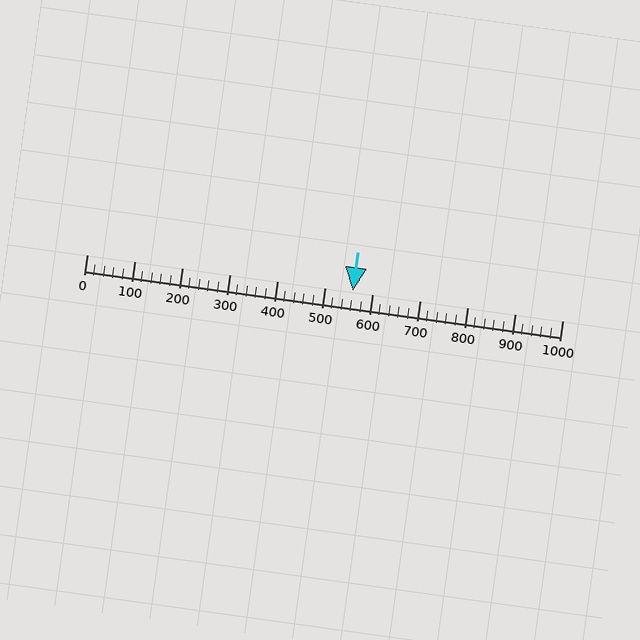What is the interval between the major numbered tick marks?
The major tick marks are spaced 100 units apart.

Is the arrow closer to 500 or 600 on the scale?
The arrow is closer to 600.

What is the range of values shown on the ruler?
The ruler shows values from 0 to 1000.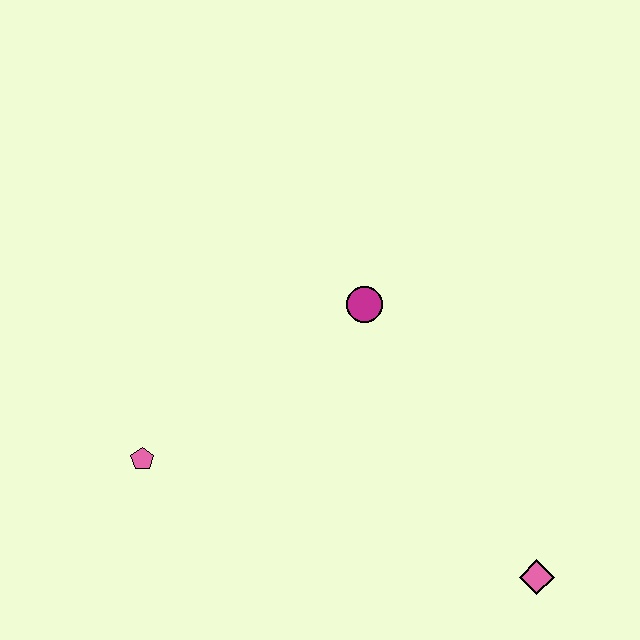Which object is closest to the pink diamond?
The magenta circle is closest to the pink diamond.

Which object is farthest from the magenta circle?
The pink diamond is farthest from the magenta circle.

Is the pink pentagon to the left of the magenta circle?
Yes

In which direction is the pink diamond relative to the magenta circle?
The pink diamond is below the magenta circle.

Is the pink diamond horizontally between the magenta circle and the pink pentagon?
No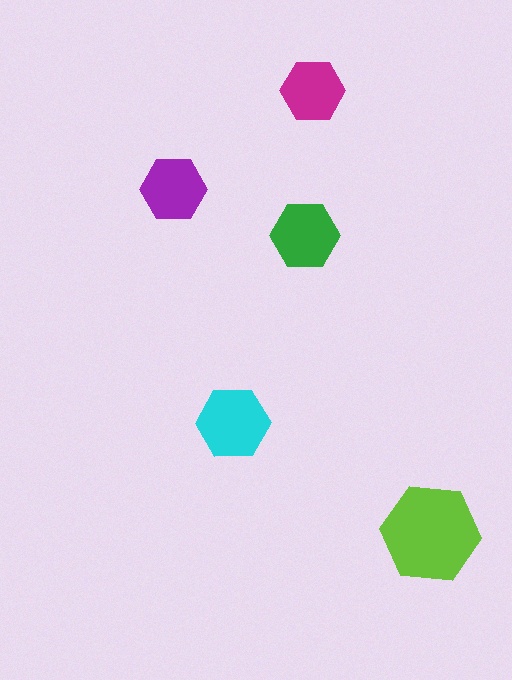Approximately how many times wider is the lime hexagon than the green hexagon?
About 1.5 times wider.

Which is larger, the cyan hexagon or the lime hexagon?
The lime one.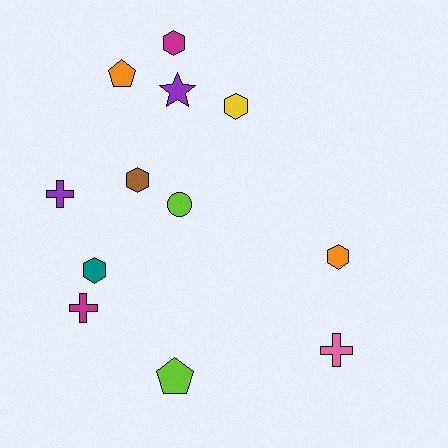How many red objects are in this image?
There are no red objects.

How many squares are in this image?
There are no squares.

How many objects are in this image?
There are 12 objects.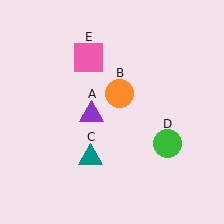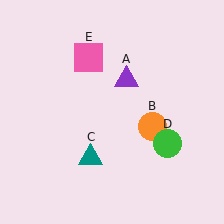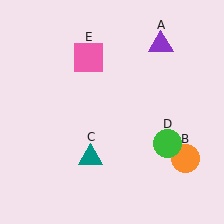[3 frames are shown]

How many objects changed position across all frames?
2 objects changed position: purple triangle (object A), orange circle (object B).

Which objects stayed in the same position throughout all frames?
Teal triangle (object C) and green circle (object D) and pink square (object E) remained stationary.